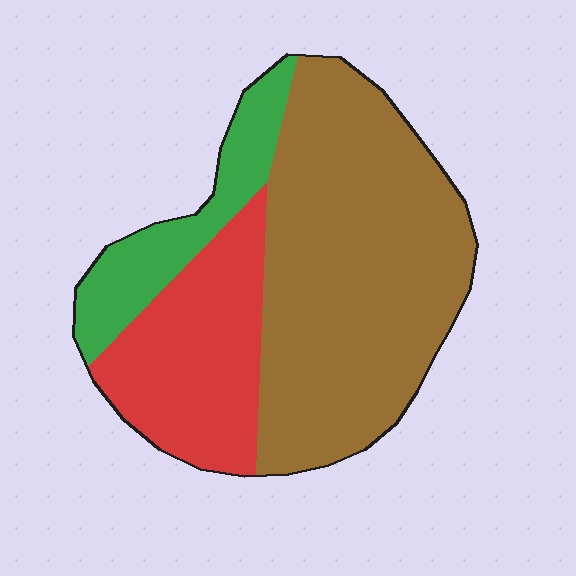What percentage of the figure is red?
Red takes up between a quarter and a half of the figure.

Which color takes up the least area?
Green, at roughly 15%.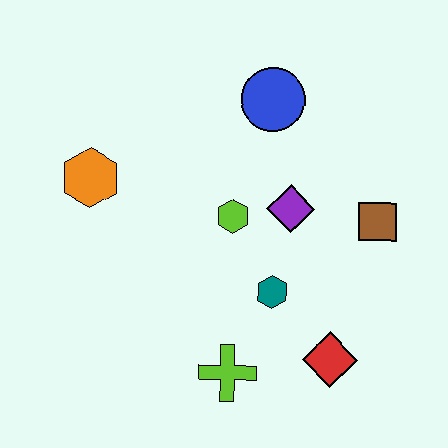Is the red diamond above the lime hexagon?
No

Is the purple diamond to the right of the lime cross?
Yes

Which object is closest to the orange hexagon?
The lime hexagon is closest to the orange hexagon.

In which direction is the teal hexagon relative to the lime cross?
The teal hexagon is above the lime cross.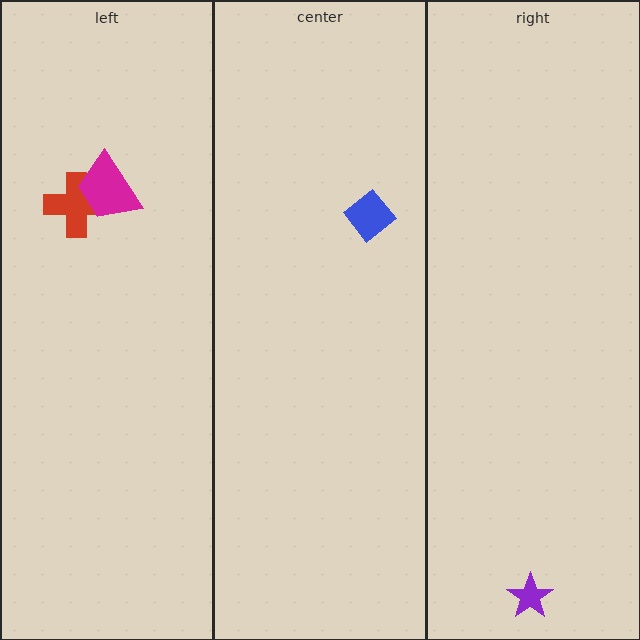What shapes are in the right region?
The purple star.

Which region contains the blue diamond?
The center region.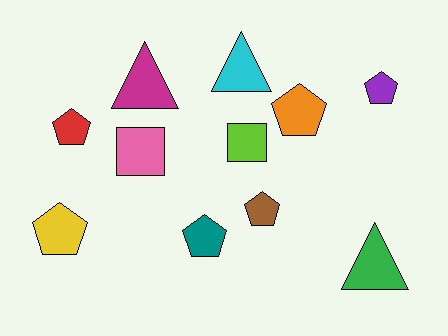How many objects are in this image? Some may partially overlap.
There are 11 objects.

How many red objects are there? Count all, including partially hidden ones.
There is 1 red object.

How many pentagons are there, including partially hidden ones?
There are 6 pentagons.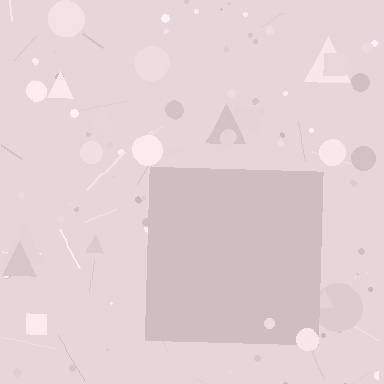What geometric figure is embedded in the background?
A square is embedded in the background.